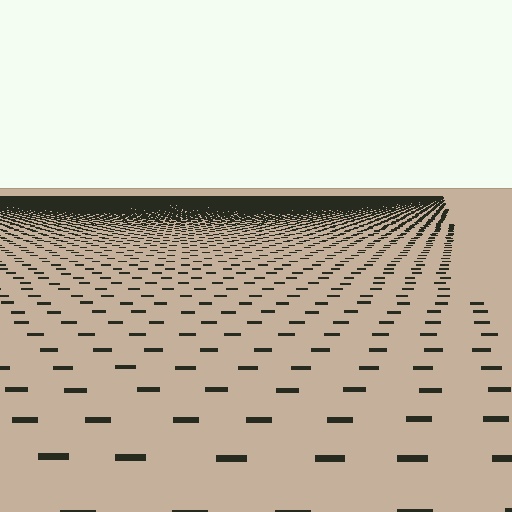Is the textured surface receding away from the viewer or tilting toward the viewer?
The surface is receding away from the viewer. Texture elements get smaller and denser toward the top.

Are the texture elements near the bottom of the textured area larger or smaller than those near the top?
Larger. Near the bottom, elements are closer to the viewer and appear at a bigger on-screen size.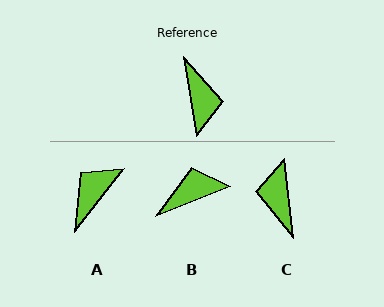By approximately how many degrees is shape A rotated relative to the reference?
Approximately 133 degrees counter-clockwise.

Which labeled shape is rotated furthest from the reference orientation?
C, about 177 degrees away.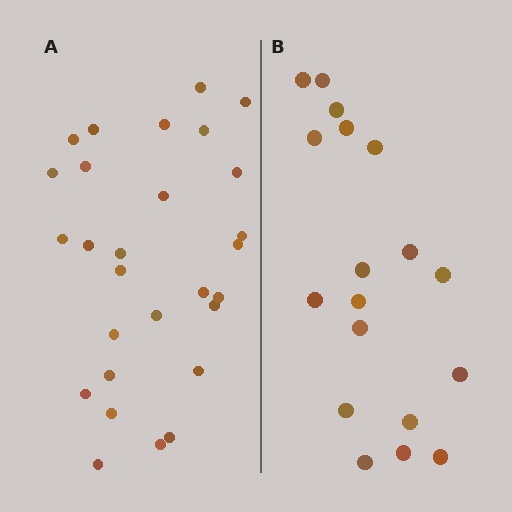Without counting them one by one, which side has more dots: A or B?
Region A (the left region) has more dots.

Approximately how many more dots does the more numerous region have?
Region A has roughly 10 or so more dots than region B.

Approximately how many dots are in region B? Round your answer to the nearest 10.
About 20 dots. (The exact count is 18, which rounds to 20.)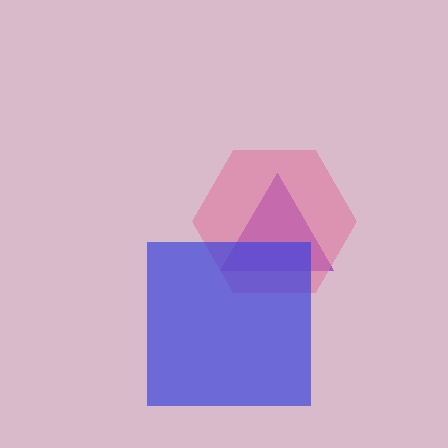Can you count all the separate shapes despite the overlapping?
Yes, there are 3 separate shapes.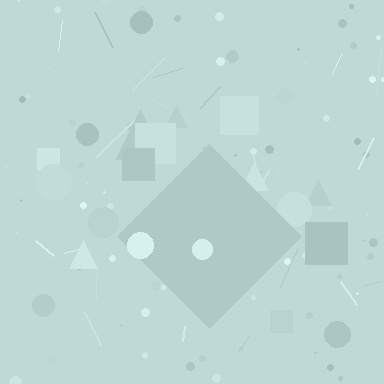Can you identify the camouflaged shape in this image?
The camouflaged shape is a diamond.